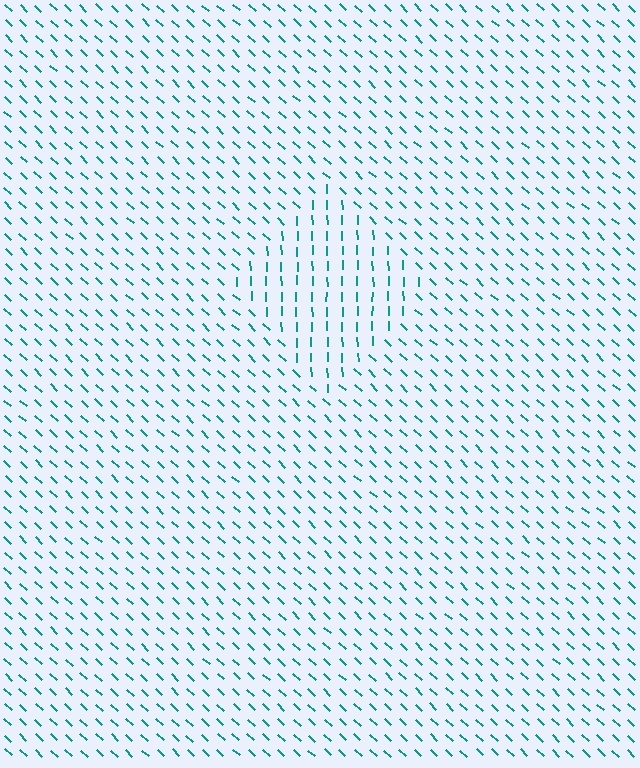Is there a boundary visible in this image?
Yes, there is a texture boundary formed by a change in line orientation.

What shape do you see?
I see a diamond.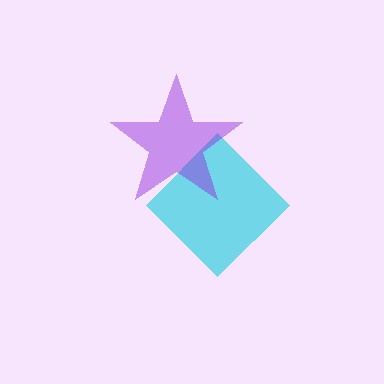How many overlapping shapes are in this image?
There are 2 overlapping shapes in the image.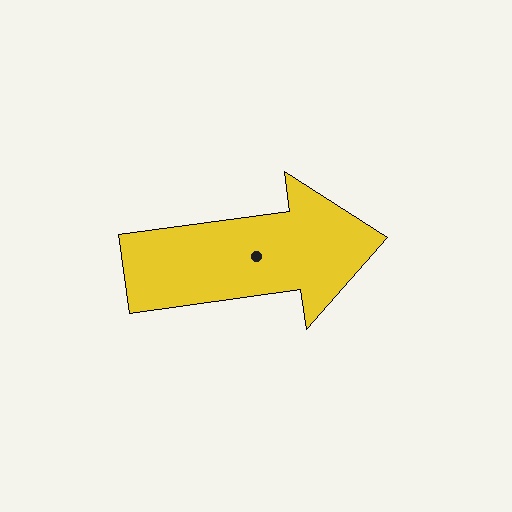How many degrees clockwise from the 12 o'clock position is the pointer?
Approximately 82 degrees.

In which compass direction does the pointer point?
East.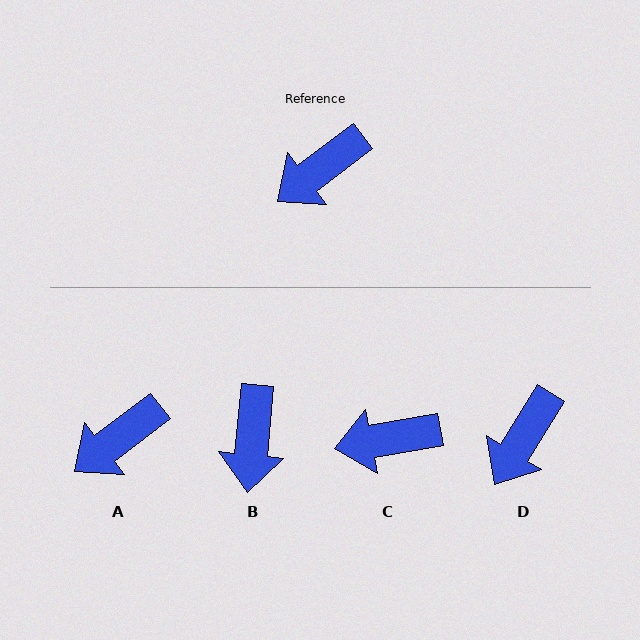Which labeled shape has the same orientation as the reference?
A.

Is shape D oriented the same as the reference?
No, it is off by about 21 degrees.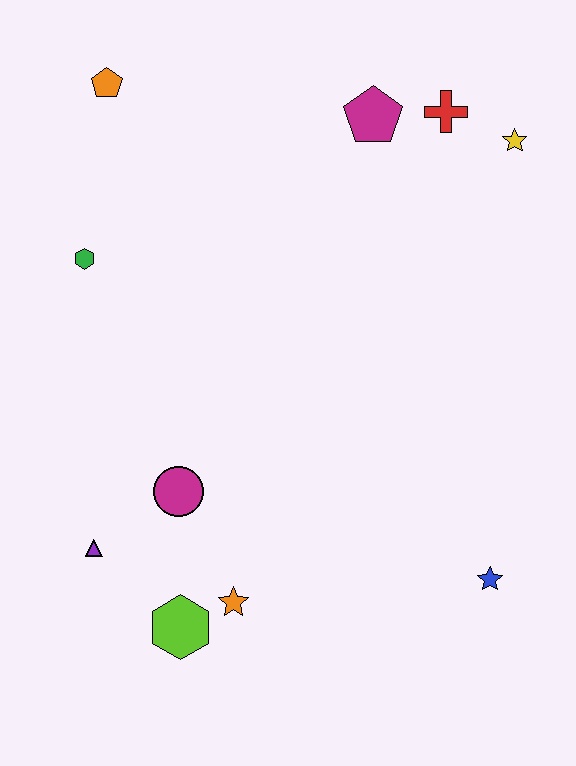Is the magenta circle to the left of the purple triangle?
No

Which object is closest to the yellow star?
The red cross is closest to the yellow star.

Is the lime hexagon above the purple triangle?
No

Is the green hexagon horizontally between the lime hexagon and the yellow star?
No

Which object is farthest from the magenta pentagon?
The lime hexagon is farthest from the magenta pentagon.